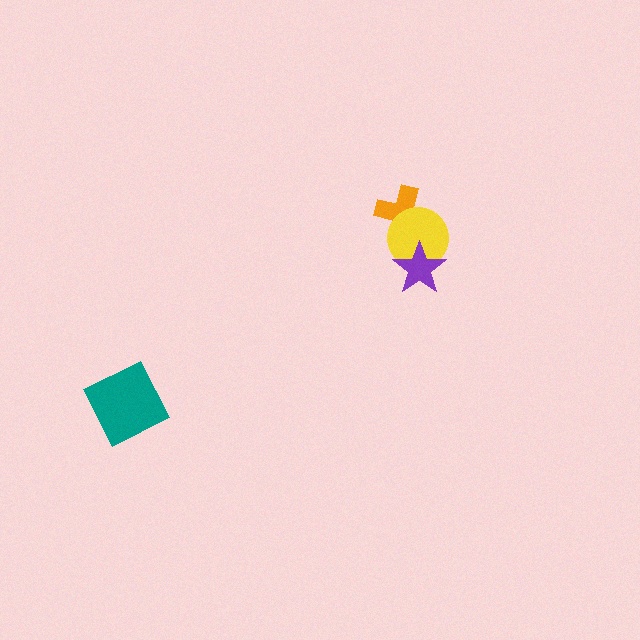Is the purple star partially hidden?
No, no other shape covers it.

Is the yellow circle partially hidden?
Yes, it is partially covered by another shape.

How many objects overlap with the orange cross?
1 object overlaps with the orange cross.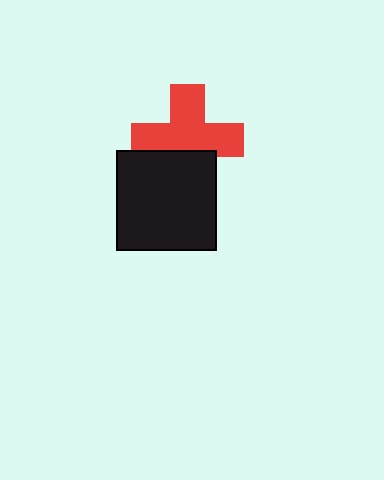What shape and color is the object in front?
The object in front is a black square.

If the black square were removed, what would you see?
You would see the complete red cross.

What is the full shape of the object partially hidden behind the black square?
The partially hidden object is a red cross.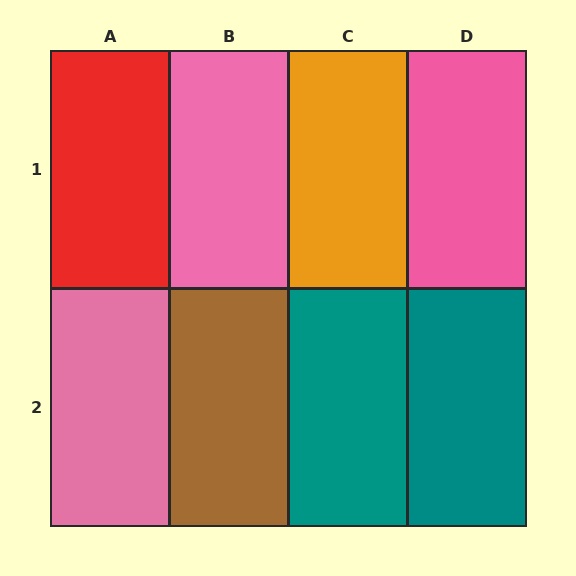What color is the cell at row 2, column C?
Teal.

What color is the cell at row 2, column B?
Brown.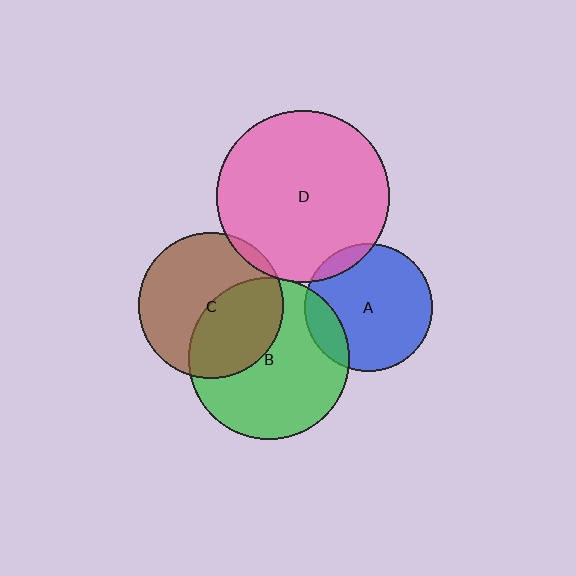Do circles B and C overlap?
Yes.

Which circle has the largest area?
Circle D (pink).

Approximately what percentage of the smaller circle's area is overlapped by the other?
Approximately 40%.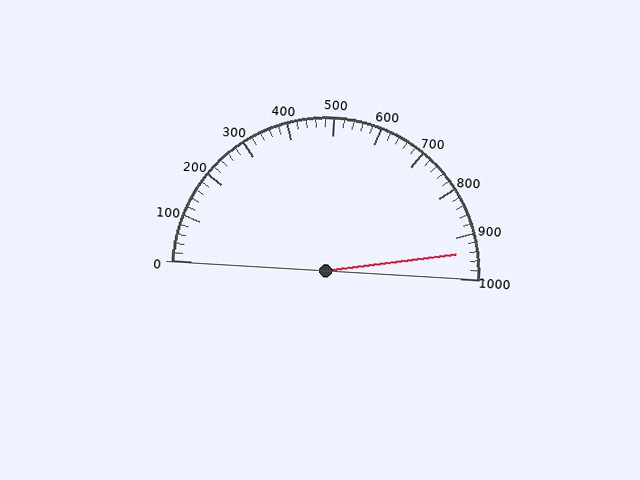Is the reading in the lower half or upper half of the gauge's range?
The reading is in the upper half of the range (0 to 1000).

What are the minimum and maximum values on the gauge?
The gauge ranges from 0 to 1000.